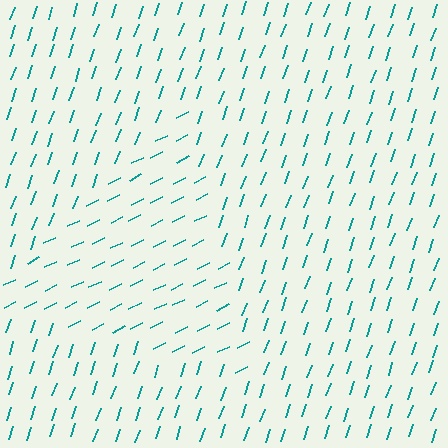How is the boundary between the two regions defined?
The boundary is defined purely by a change in line orientation (approximately 45 degrees difference). All lines are the same color and thickness.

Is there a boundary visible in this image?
Yes, there is a texture boundary formed by a change in line orientation.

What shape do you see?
I see a triangle.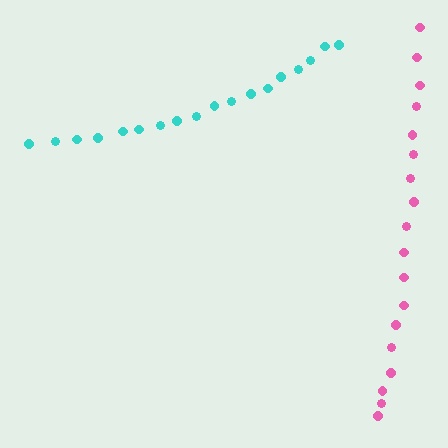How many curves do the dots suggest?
There are 2 distinct paths.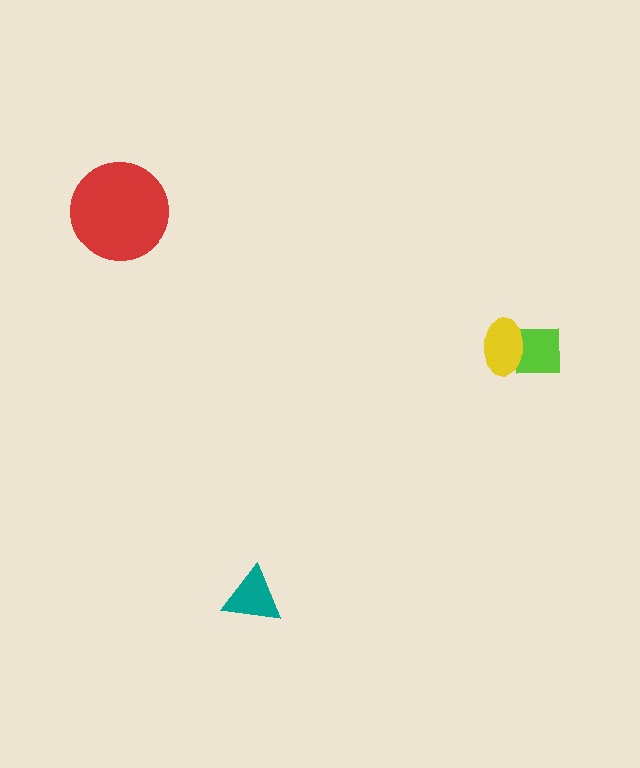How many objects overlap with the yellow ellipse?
1 object overlaps with the yellow ellipse.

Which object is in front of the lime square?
The yellow ellipse is in front of the lime square.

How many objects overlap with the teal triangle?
0 objects overlap with the teal triangle.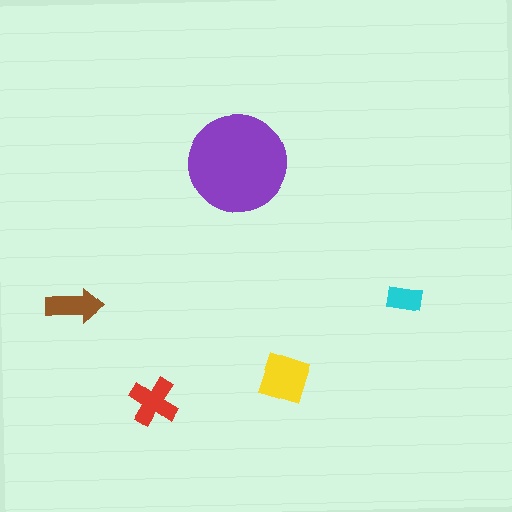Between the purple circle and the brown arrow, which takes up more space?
The purple circle.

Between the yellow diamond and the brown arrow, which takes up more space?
The yellow diamond.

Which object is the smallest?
The cyan rectangle.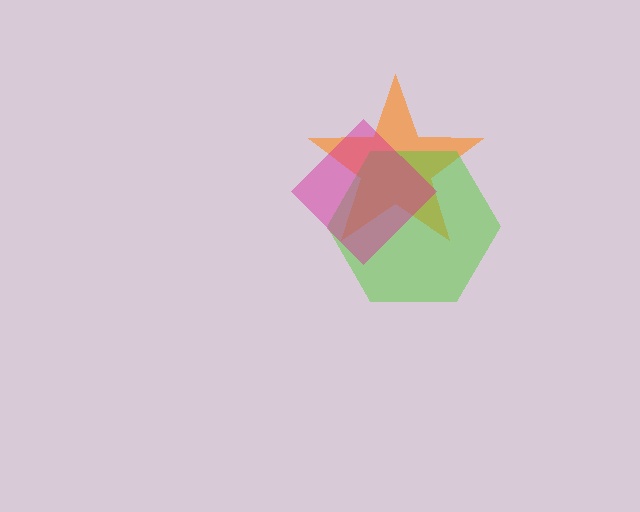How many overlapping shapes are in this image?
There are 3 overlapping shapes in the image.